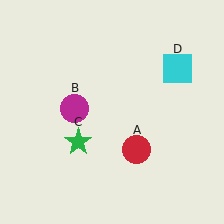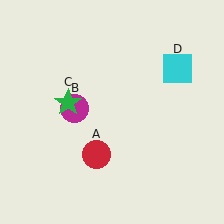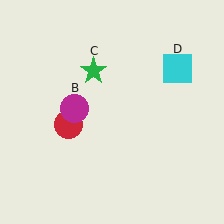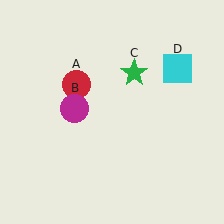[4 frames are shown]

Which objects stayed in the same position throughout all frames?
Magenta circle (object B) and cyan square (object D) remained stationary.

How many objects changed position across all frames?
2 objects changed position: red circle (object A), green star (object C).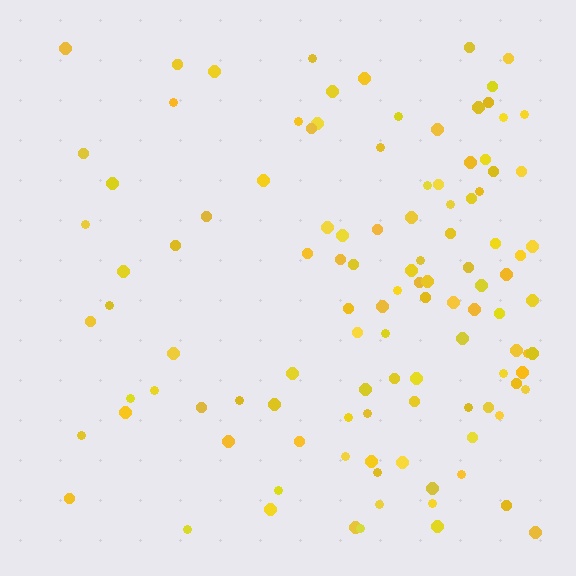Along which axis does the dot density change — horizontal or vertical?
Horizontal.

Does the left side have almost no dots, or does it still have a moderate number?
Still a moderate number, just noticeably fewer than the right.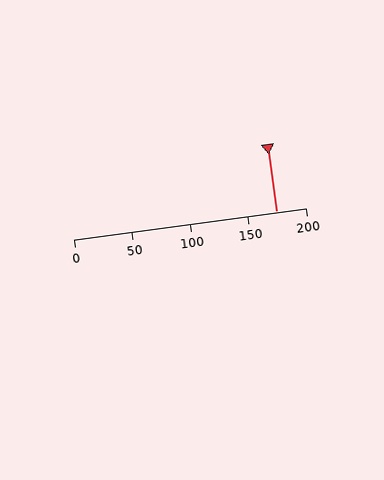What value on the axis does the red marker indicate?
The marker indicates approximately 175.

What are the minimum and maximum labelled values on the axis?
The axis runs from 0 to 200.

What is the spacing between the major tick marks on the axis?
The major ticks are spaced 50 apart.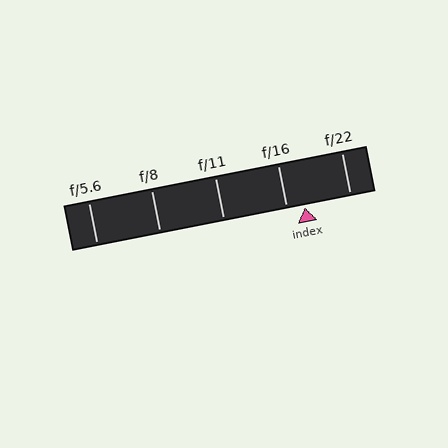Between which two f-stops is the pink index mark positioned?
The index mark is between f/16 and f/22.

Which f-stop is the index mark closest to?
The index mark is closest to f/16.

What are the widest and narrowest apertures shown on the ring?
The widest aperture shown is f/5.6 and the narrowest is f/22.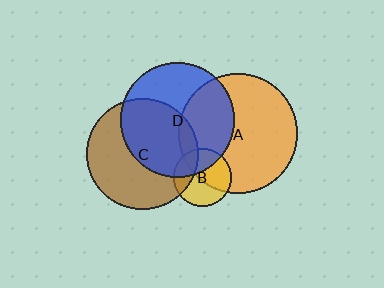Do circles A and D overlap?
Yes.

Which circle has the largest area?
Circle A (orange).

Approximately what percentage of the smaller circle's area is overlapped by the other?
Approximately 35%.